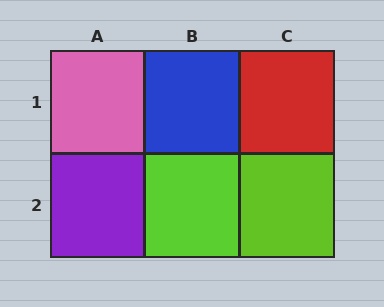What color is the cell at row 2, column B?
Lime.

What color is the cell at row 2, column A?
Purple.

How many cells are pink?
1 cell is pink.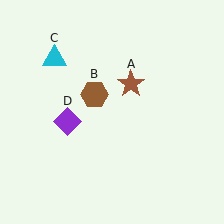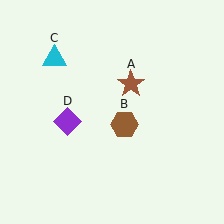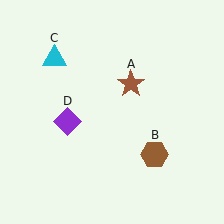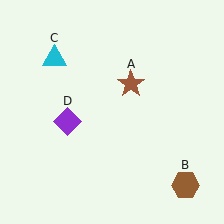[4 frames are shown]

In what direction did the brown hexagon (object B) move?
The brown hexagon (object B) moved down and to the right.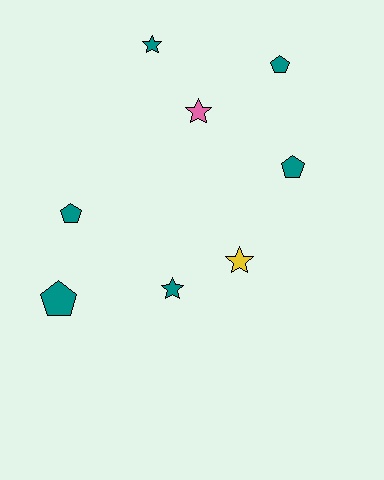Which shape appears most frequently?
Pentagon, with 4 objects.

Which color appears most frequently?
Teal, with 6 objects.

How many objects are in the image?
There are 8 objects.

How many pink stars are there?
There is 1 pink star.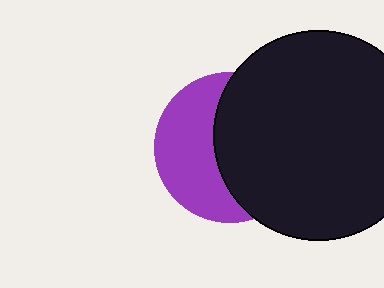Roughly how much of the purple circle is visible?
A small part of it is visible (roughly 45%).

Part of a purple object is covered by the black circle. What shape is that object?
It is a circle.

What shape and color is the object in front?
The object in front is a black circle.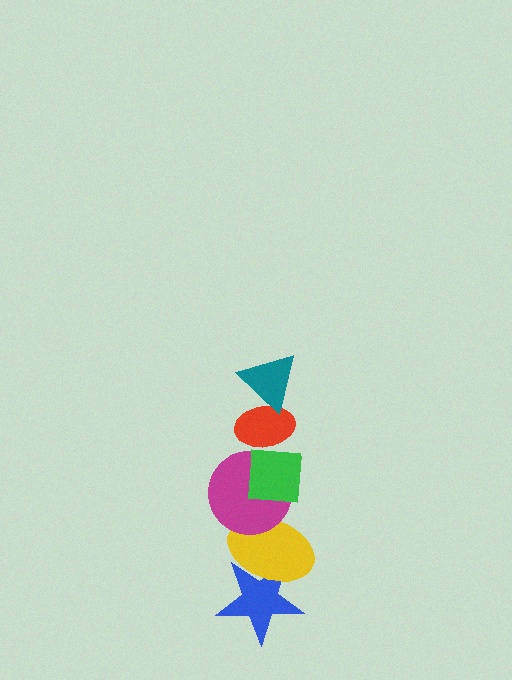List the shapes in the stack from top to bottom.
From top to bottom: the teal triangle, the red ellipse, the green square, the magenta circle, the yellow ellipse, the blue star.